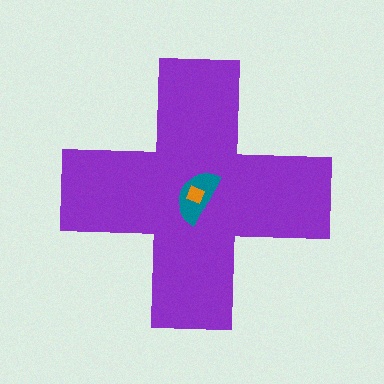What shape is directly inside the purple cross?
The teal semicircle.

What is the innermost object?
The orange square.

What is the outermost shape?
The purple cross.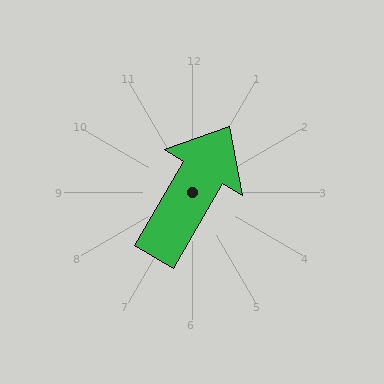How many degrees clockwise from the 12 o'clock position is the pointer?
Approximately 30 degrees.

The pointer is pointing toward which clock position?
Roughly 1 o'clock.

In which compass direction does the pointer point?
Northeast.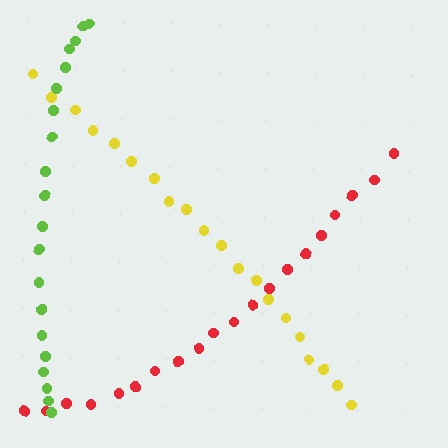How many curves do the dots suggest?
There are 3 distinct paths.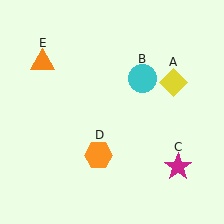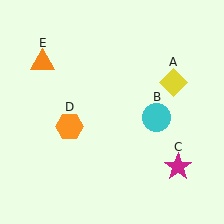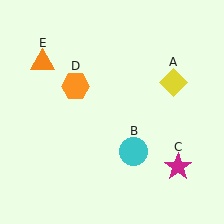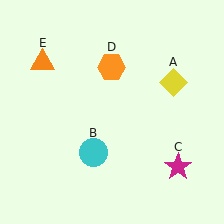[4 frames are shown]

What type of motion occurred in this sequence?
The cyan circle (object B), orange hexagon (object D) rotated clockwise around the center of the scene.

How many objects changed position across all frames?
2 objects changed position: cyan circle (object B), orange hexagon (object D).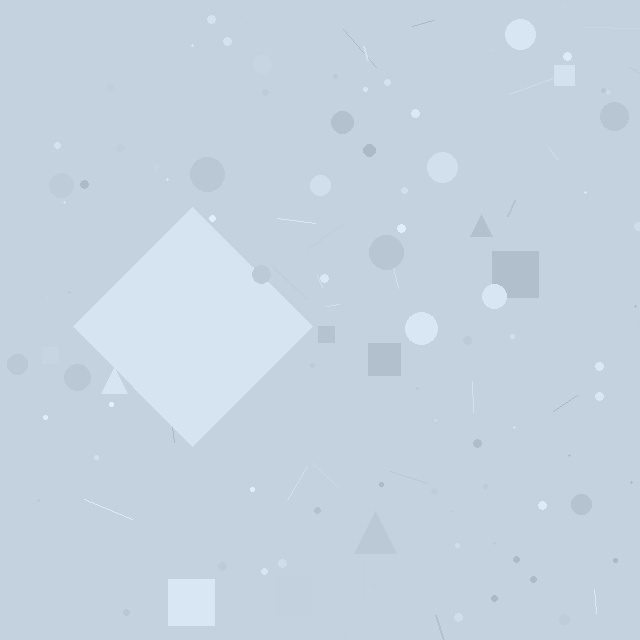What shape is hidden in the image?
A diamond is hidden in the image.